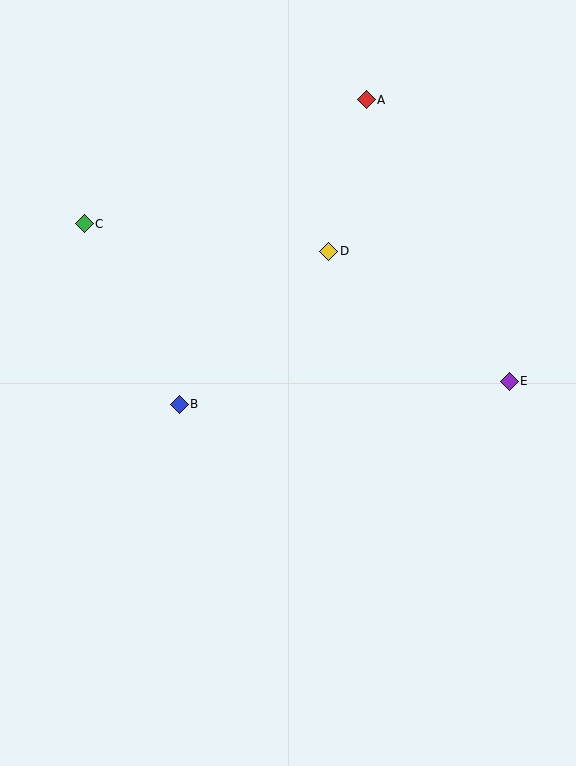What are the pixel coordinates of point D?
Point D is at (329, 251).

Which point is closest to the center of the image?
Point B at (179, 404) is closest to the center.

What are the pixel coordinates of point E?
Point E is at (509, 381).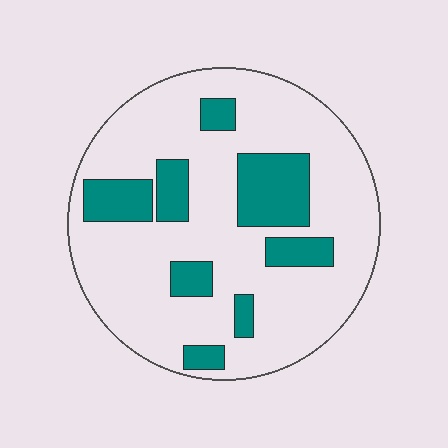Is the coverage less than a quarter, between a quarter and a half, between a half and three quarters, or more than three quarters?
Less than a quarter.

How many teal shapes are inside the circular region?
8.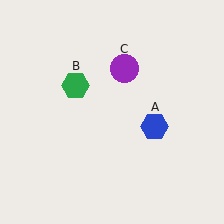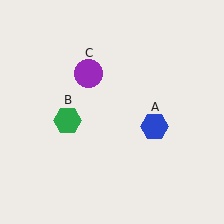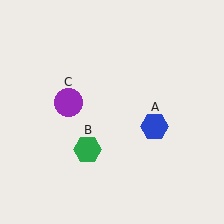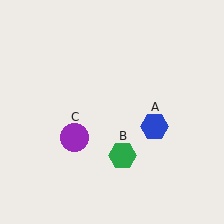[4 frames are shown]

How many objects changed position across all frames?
2 objects changed position: green hexagon (object B), purple circle (object C).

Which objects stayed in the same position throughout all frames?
Blue hexagon (object A) remained stationary.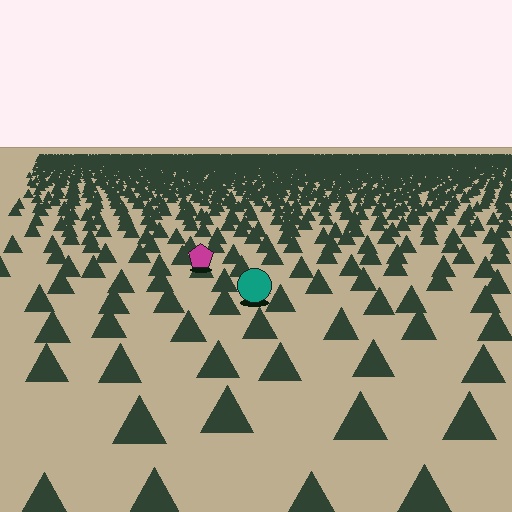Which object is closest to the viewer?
The teal circle is closest. The texture marks near it are larger and more spread out.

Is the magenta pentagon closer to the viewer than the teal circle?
No. The teal circle is closer — you can tell from the texture gradient: the ground texture is coarser near it.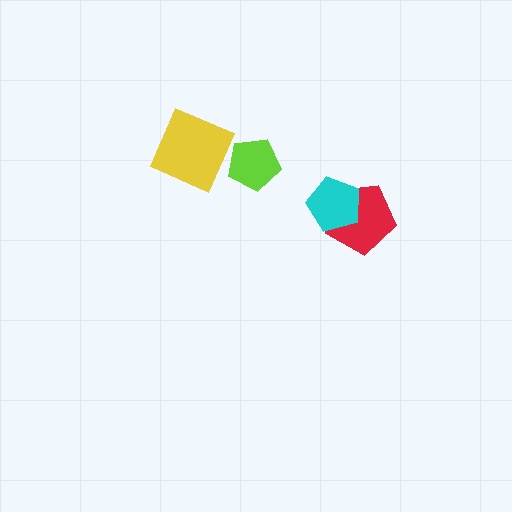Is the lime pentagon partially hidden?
No, no other shape covers it.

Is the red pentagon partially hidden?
Yes, it is partially covered by another shape.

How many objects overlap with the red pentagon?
1 object overlaps with the red pentagon.